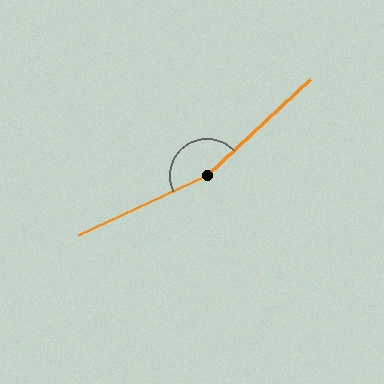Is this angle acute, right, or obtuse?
It is obtuse.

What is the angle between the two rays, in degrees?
Approximately 162 degrees.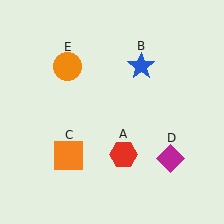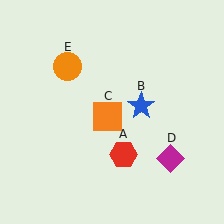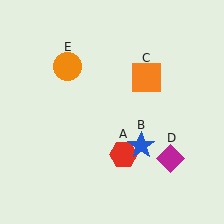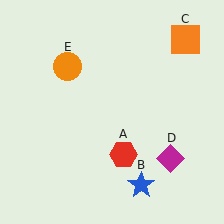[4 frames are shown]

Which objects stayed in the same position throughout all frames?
Red hexagon (object A) and magenta diamond (object D) and orange circle (object E) remained stationary.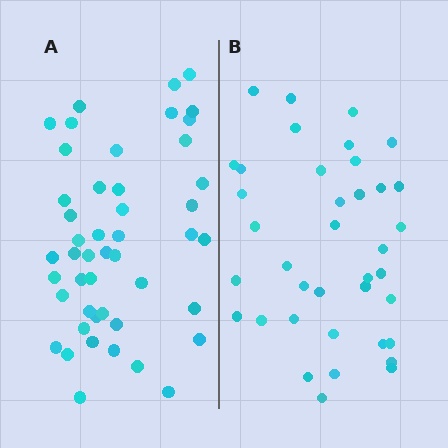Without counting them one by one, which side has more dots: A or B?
Region A (the left region) has more dots.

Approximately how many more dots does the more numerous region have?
Region A has roughly 8 or so more dots than region B.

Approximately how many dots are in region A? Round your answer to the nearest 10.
About 50 dots. (The exact count is 47, which rounds to 50.)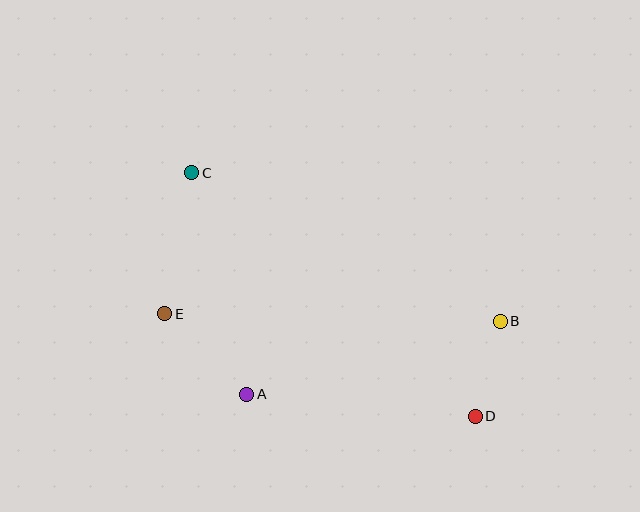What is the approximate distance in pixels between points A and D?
The distance between A and D is approximately 229 pixels.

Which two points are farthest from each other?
Points C and D are farthest from each other.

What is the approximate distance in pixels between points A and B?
The distance between A and B is approximately 264 pixels.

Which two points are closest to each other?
Points B and D are closest to each other.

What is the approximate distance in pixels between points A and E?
The distance between A and E is approximately 115 pixels.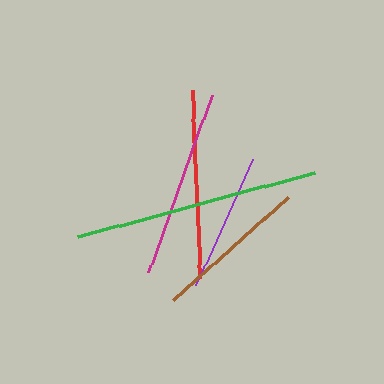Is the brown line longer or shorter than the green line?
The green line is longer than the brown line.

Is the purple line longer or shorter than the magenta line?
The magenta line is longer than the purple line.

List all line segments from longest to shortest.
From longest to shortest: green, red, magenta, brown, purple.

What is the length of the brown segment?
The brown segment is approximately 154 pixels long.